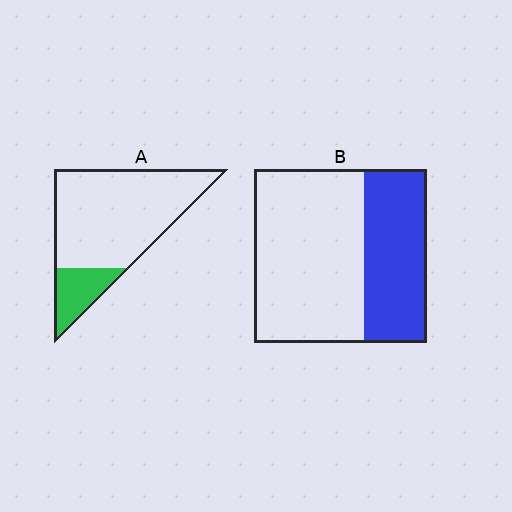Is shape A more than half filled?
No.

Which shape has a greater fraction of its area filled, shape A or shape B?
Shape B.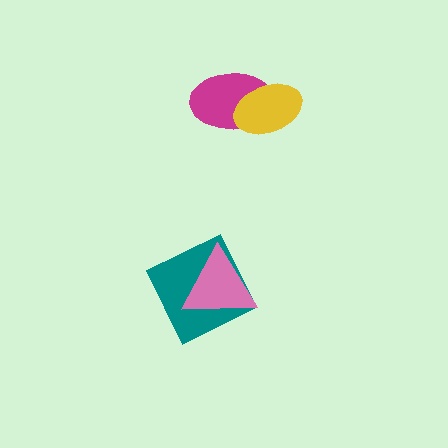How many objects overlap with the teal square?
1 object overlaps with the teal square.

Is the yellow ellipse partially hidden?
No, no other shape covers it.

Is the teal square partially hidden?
Yes, it is partially covered by another shape.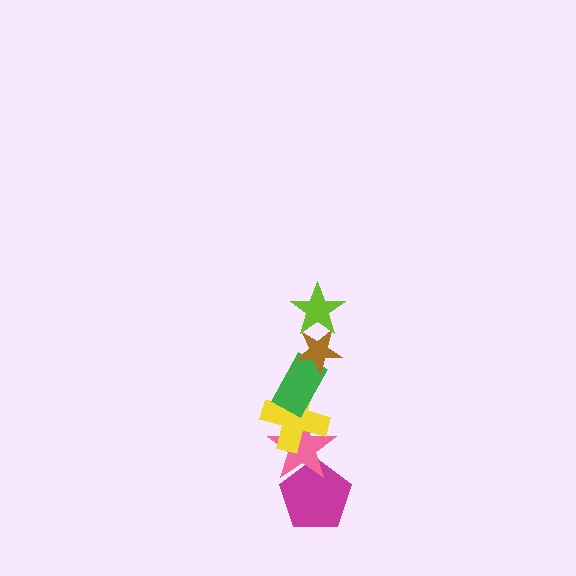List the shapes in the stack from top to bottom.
From top to bottom: the lime star, the brown star, the green rectangle, the yellow cross, the pink star, the magenta pentagon.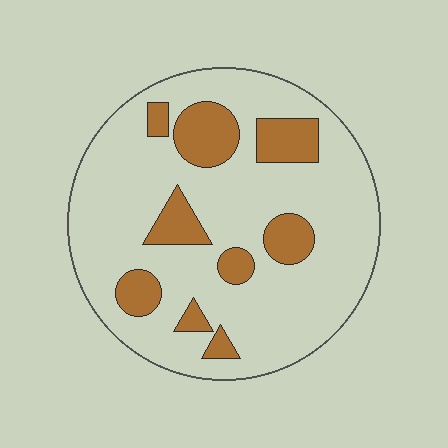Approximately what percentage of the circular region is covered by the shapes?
Approximately 20%.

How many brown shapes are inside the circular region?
9.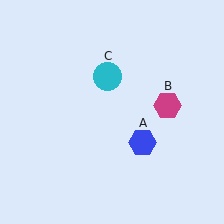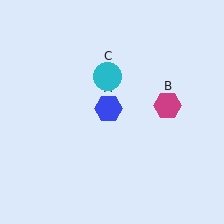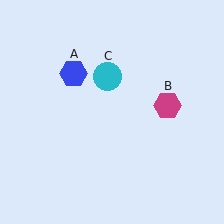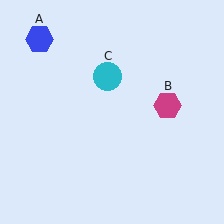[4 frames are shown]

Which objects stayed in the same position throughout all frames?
Magenta hexagon (object B) and cyan circle (object C) remained stationary.